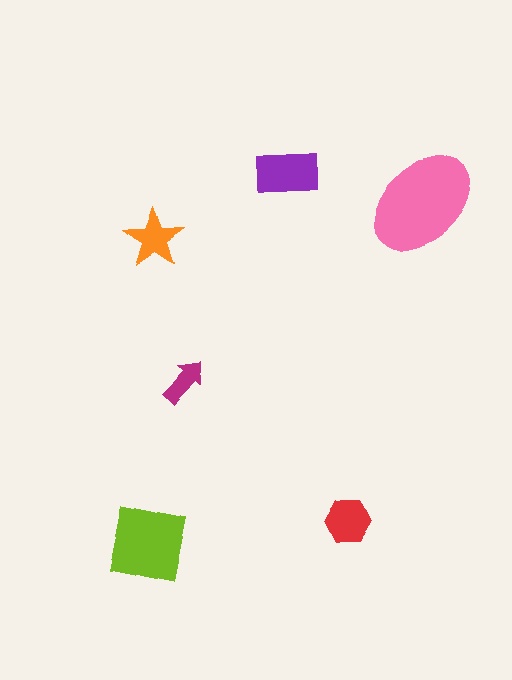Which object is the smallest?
The magenta arrow.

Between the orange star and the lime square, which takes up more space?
The lime square.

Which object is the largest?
The pink ellipse.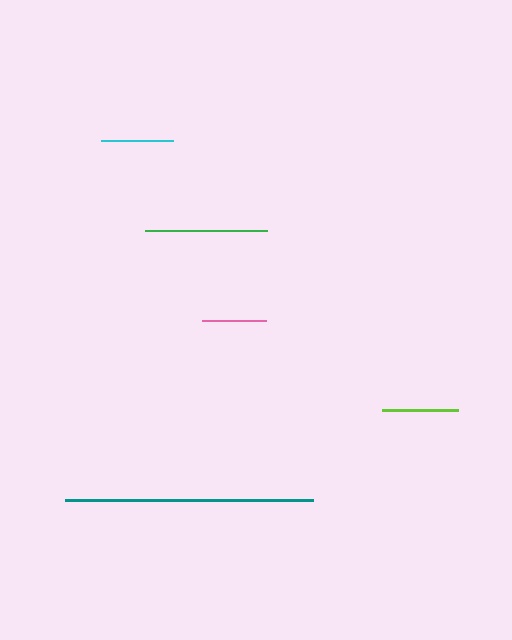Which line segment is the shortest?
The pink line is the shortest at approximately 65 pixels.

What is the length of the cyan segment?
The cyan segment is approximately 72 pixels long.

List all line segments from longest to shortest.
From longest to shortest: teal, green, lime, cyan, pink.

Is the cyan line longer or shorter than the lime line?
The lime line is longer than the cyan line.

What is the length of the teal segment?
The teal segment is approximately 248 pixels long.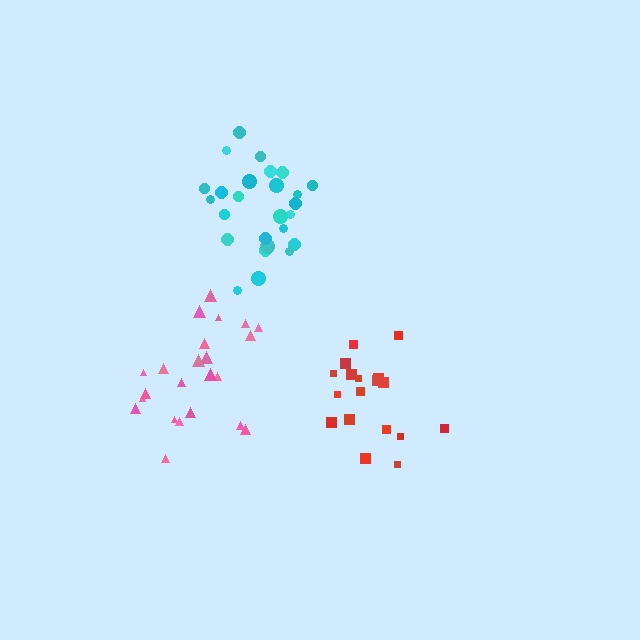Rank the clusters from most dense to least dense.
red, cyan, pink.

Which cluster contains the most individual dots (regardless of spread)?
Cyan (26).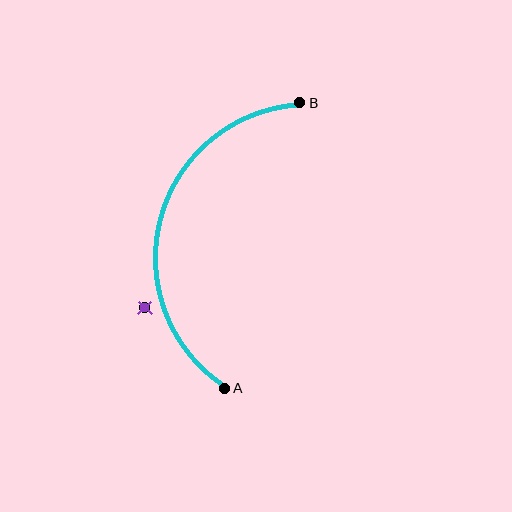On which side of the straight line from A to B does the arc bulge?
The arc bulges to the left of the straight line connecting A and B.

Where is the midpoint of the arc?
The arc midpoint is the point on the curve farthest from the straight line joining A and B. It sits to the left of that line.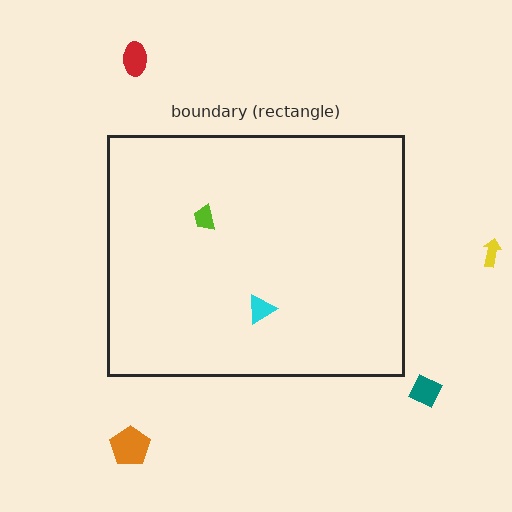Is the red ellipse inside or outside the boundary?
Outside.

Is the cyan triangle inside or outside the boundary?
Inside.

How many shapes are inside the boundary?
2 inside, 4 outside.